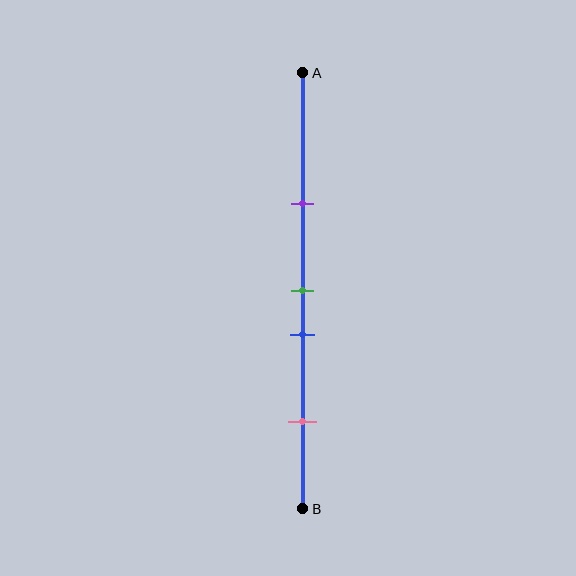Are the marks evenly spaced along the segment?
No, the marks are not evenly spaced.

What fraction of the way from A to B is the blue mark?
The blue mark is approximately 60% (0.6) of the way from A to B.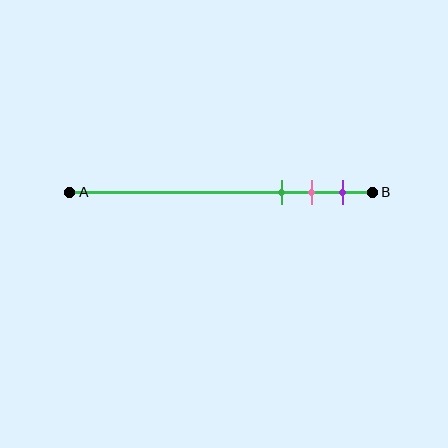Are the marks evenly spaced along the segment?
Yes, the marks are approximately evenly spaced.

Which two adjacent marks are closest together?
The pink and purple marks are the closest adjacent pair.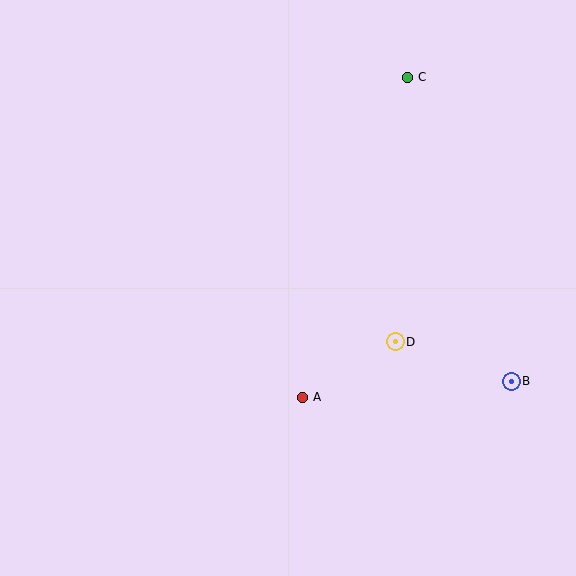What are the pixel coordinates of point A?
Point A is at (302, 397).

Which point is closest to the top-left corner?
Point C is closest to the top-left corner.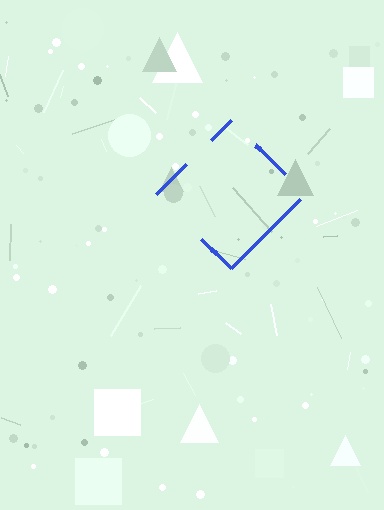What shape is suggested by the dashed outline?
The dashed outline suggests a diamond.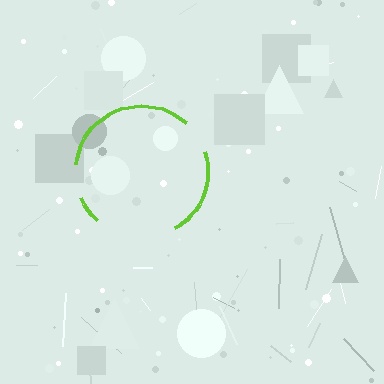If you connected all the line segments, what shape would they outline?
They would outline a circle.